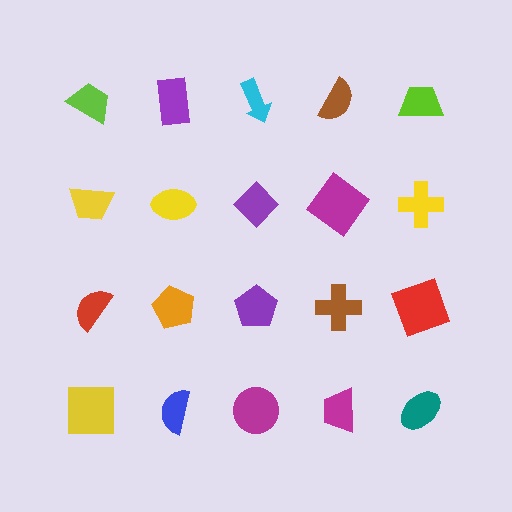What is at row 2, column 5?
A yellow cross.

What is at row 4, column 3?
A magenta circle.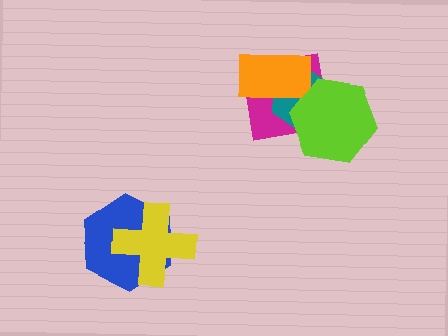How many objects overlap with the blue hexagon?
1 object overlaps with the blue hexagon.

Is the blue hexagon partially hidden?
Yes, it is partially covered by another shape.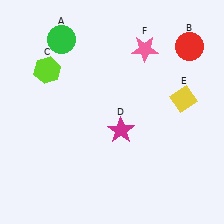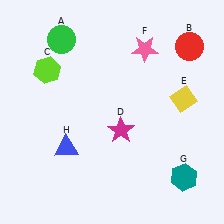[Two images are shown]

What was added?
A teal hexagon (G), a blue triangle (H) were added in Image 2.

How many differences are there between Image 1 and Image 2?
There are 2 differences between the two images.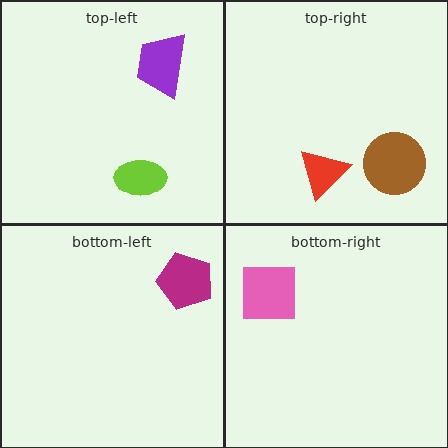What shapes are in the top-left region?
The purple trapezoid, the lime ellipse.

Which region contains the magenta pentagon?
The bottom-left region.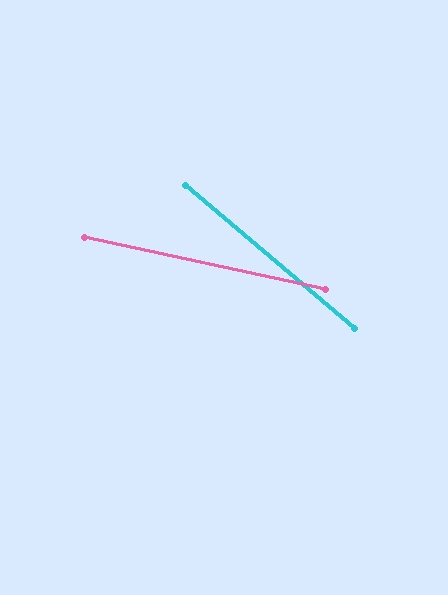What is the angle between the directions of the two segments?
Approximately 28 degrees.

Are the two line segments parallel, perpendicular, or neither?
Neither parallel nor perpendicular — they differ by about 28°.